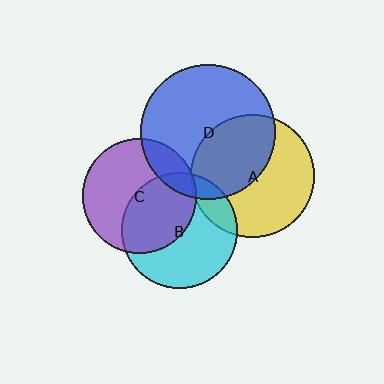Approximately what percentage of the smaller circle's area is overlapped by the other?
Approximately 15%.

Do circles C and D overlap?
Yes.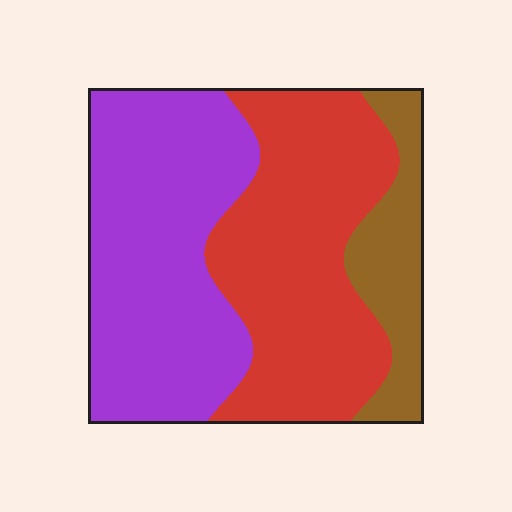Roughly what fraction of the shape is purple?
Purple covers 44% of the shape.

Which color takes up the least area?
Brown, at roughly 15%.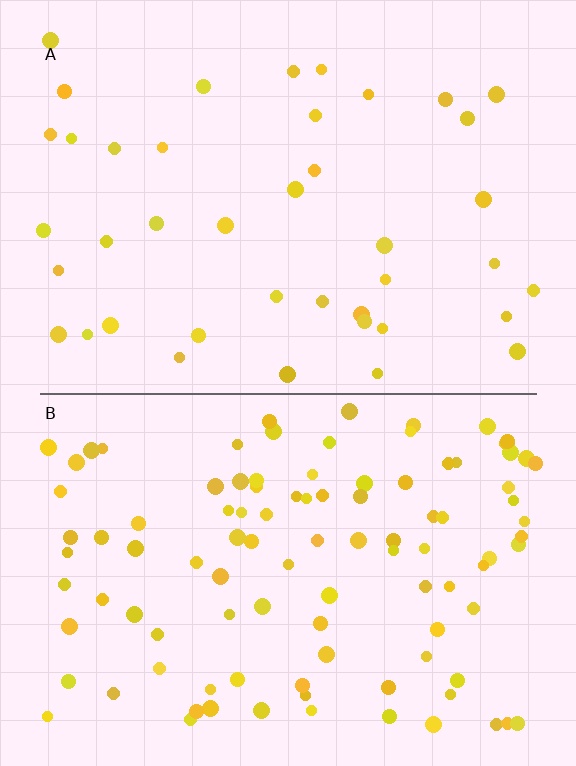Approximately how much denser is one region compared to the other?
Approximately 2.6× — region B over region A.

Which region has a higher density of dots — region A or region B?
B (the bottom).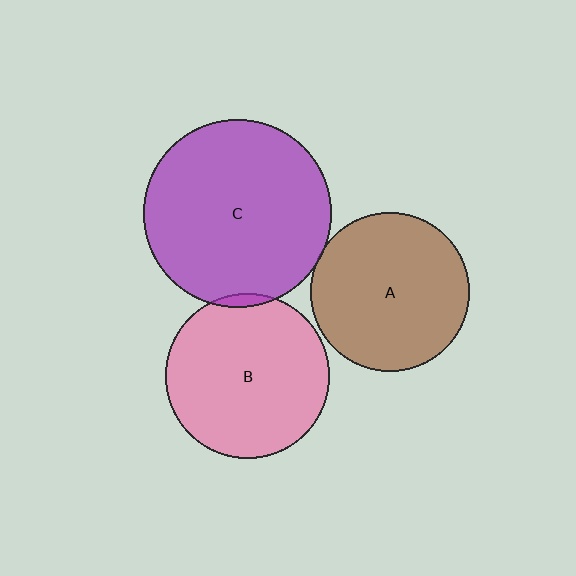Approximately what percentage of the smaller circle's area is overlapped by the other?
Approximately 5%.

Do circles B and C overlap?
Yes.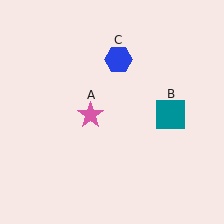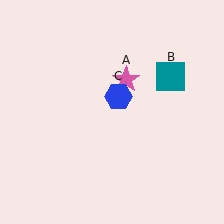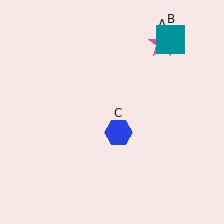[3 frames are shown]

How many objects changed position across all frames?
3 objects changed position: pink star (object A), teal square (object B), blue hexagon (object C).